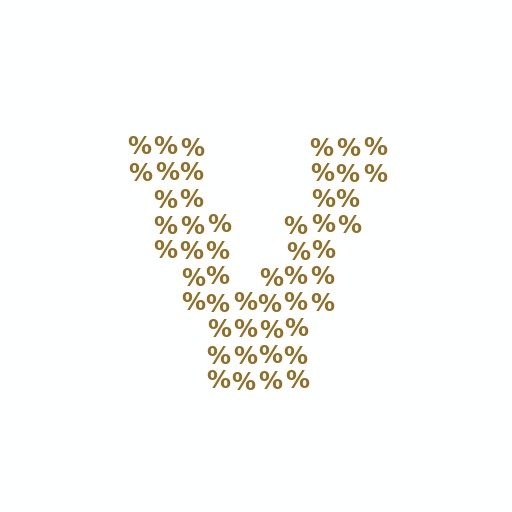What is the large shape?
The large shape is the letter V.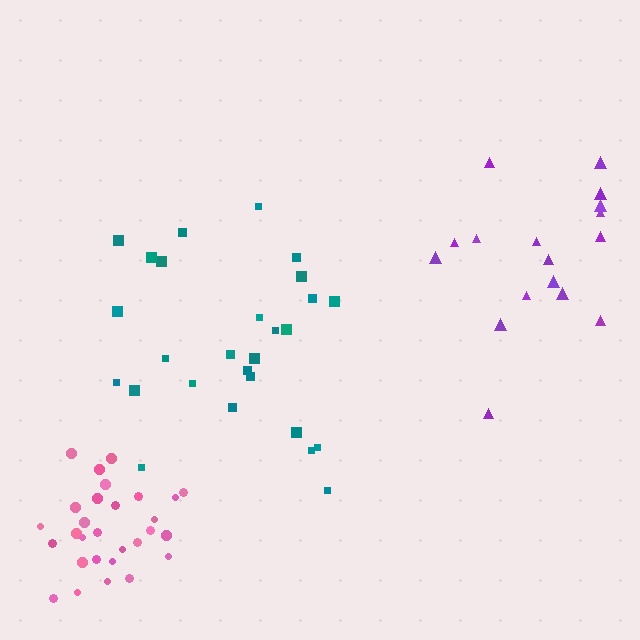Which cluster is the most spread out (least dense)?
Purple.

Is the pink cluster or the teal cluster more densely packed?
Pink.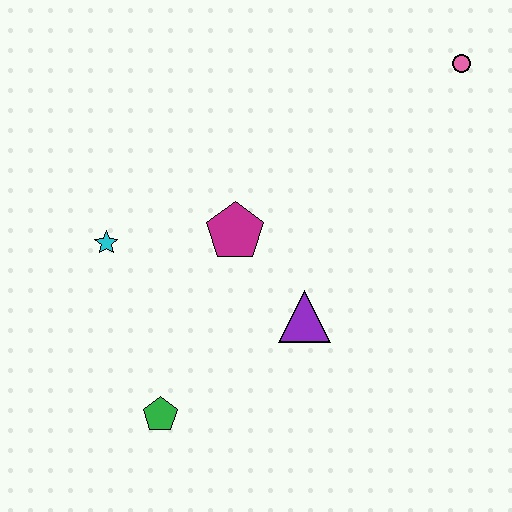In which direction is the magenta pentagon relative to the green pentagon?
The magenta pentagon is above the green pentagon.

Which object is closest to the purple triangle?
The magenta pentagon is closest to the purple triangle.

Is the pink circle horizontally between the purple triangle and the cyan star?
No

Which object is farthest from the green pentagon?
The pink circle is farthest from the green pentagon.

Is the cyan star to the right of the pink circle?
No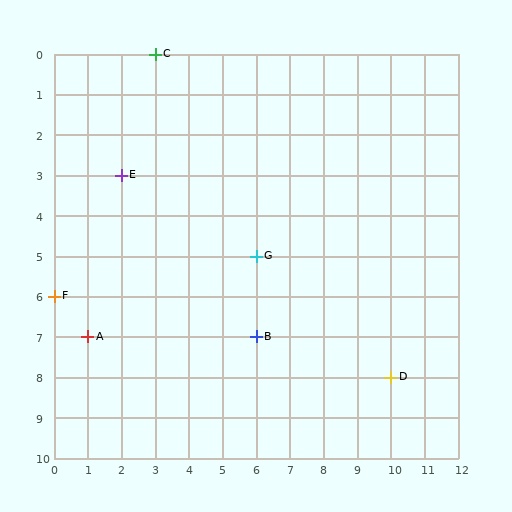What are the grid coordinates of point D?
Point D is at grid coordinates (10, 8).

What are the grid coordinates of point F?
Point F is at grid coordinates (0, 6).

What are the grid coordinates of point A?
Point A is at grid coordinates (1, 7).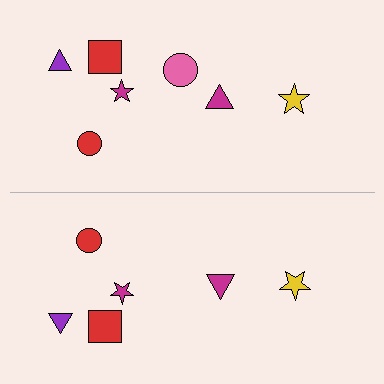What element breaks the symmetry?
A pink circle is missing from the bottom side.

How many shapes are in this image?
There are 13 shapes in this image.